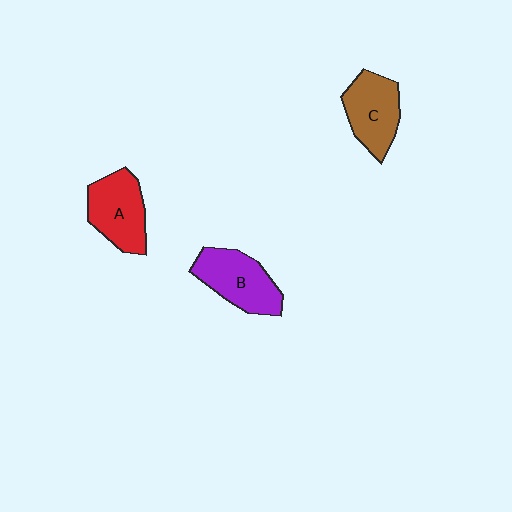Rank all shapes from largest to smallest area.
From largest to smallest: B (purple), A (red), C (brown).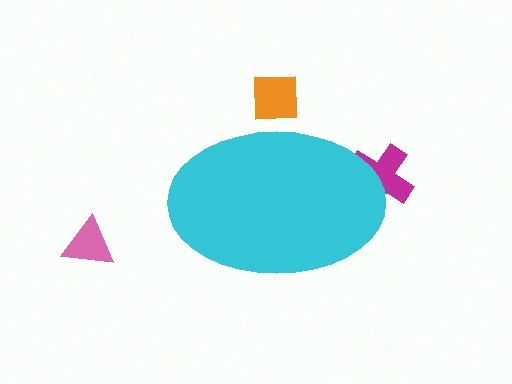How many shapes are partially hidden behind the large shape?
3 shapes are partially hidden.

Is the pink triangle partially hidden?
No, the pink triangle is fully visible.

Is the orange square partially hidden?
Yes, the orange square is partially hidden behind the cyan ellipse.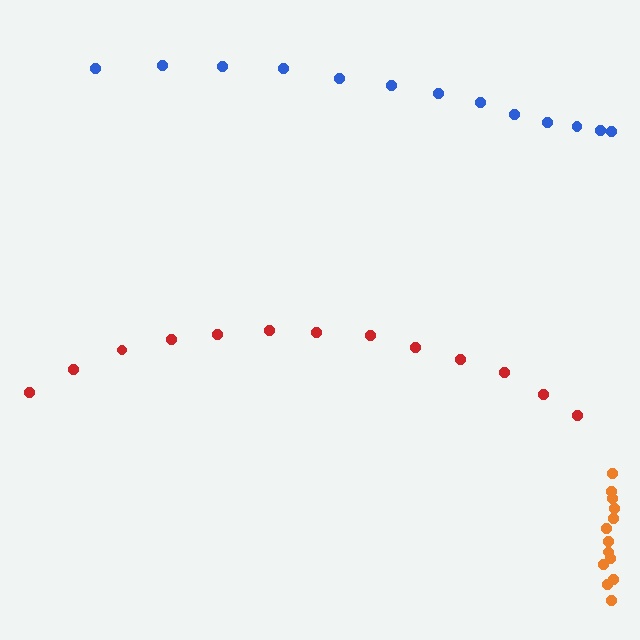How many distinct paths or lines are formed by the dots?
There are 3 distinct paths.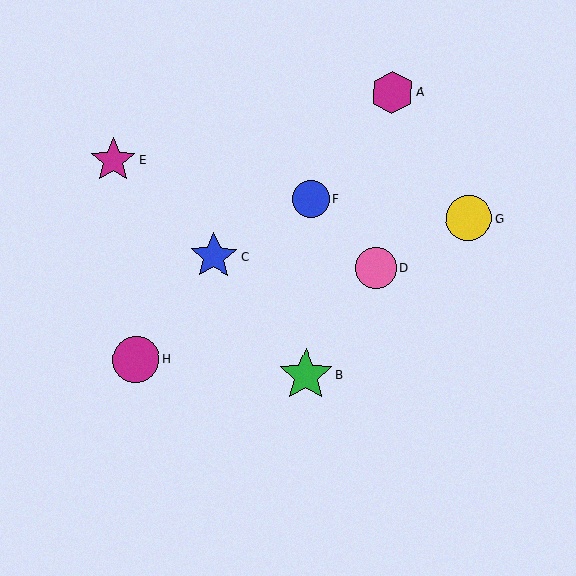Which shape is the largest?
The green star (labeled B) is the largest.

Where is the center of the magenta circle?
The center of the magenta circle is at (136, 359).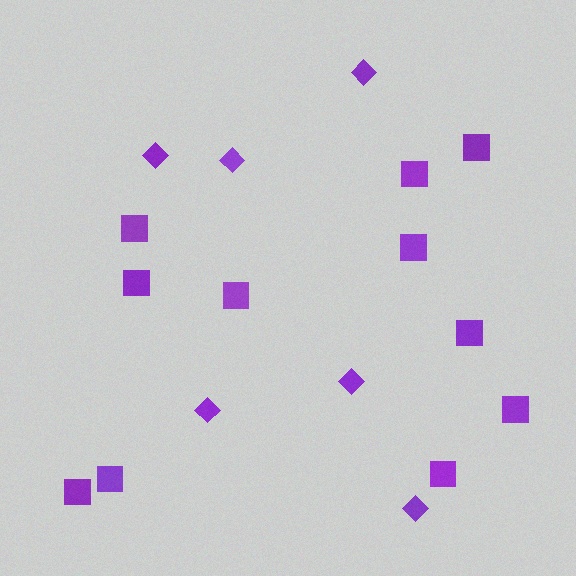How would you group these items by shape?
There are 2 groups: one group of squares (11) and one group of diamonds (6).